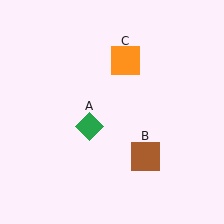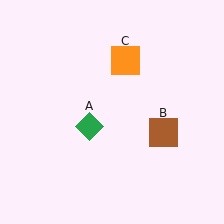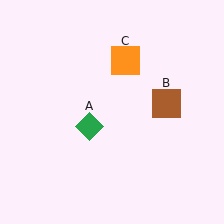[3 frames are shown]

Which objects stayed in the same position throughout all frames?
Green diamond (object A) and orange square (object C) remained stationary.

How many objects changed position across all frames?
1 object changed position: brown square (object B).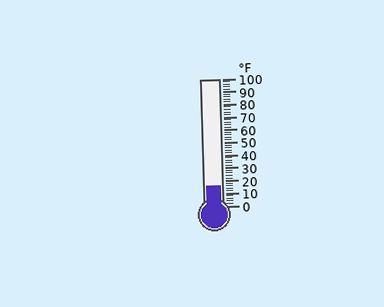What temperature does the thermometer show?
The thermometer shows approximately 16°F.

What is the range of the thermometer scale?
The thermometer scale ranges from 0°F to 100°F.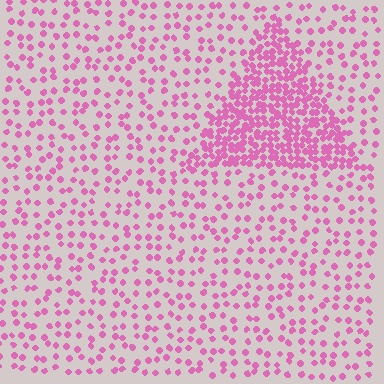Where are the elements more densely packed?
The elements are more densely packed inside the triangle boundary.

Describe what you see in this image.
The image contains small pink elements arranged at two different densities. A triangle-shaped region is visible where the elements are more densely packed than the surrounding area.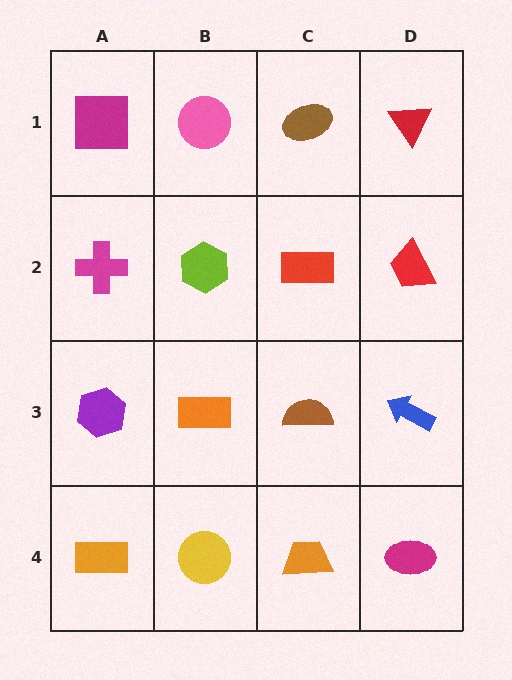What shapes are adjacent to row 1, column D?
A red trapezoid (row 2, column D), a brown ellipse (row 1, column C).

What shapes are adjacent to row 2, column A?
A magenta square (row 1, column A), a purple hexagon (row 3, column A), a lime hexagon (row 2, column B).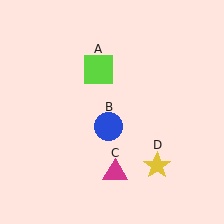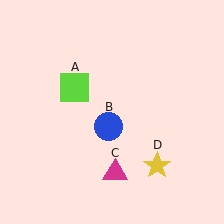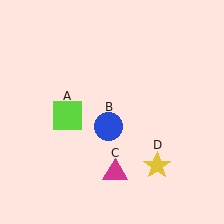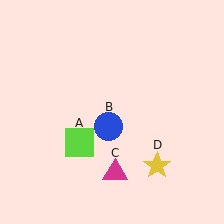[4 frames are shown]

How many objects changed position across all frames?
1 object changed position: lime square (object A).